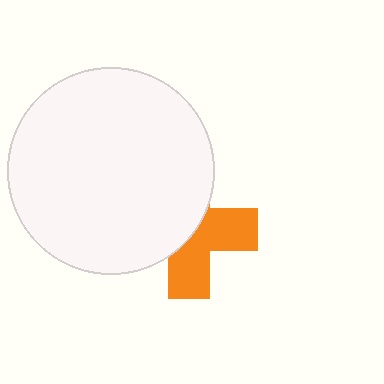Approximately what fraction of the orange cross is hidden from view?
Roughly 53% of the orange cross is hidden behind the white circle.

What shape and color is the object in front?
The object in front is a white circle.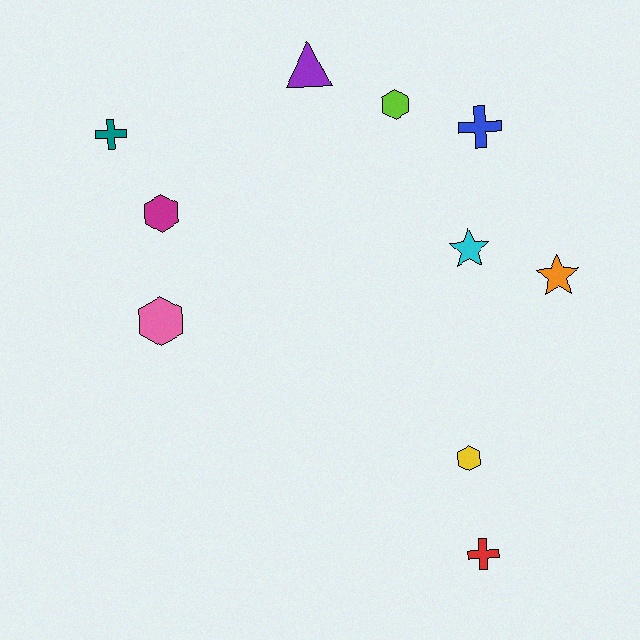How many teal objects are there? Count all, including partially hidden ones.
There is 1 teal object.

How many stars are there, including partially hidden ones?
There are 2 stars.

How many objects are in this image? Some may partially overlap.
There are 10 objects.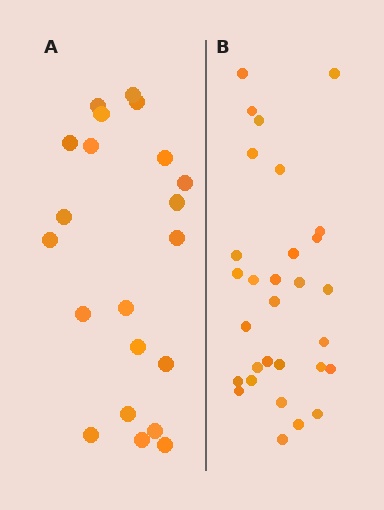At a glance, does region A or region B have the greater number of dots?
Region B (the right region) has more dots.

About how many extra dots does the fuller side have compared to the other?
Region B has roughly 8 or so more dots than region A.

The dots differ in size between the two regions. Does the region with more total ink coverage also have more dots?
No. Region A has more total ink coverage because its dots are larger, but region B actually contains more individual dots. Total area can be misleading — the number of items is what matters here.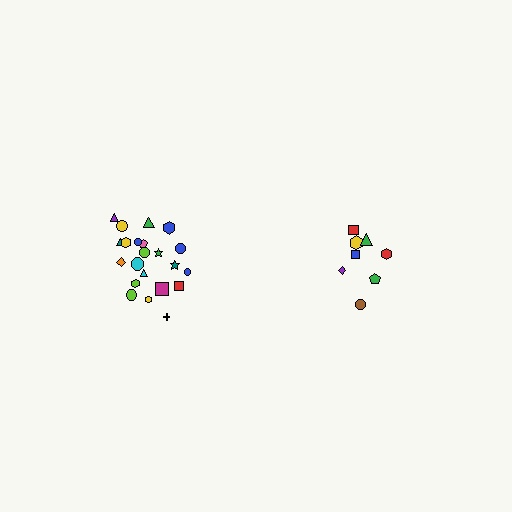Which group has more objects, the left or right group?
The left group.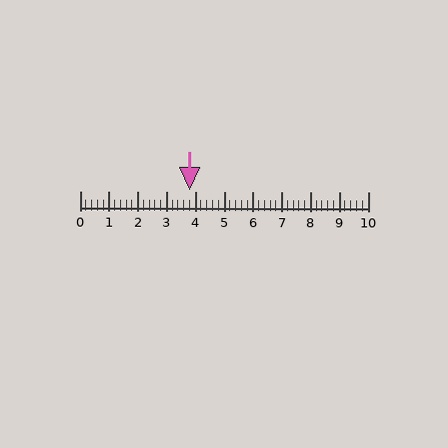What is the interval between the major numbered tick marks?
The major tick marks are spaced 1 units apart.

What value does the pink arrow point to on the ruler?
The pink arrow points to approximately 3.8.